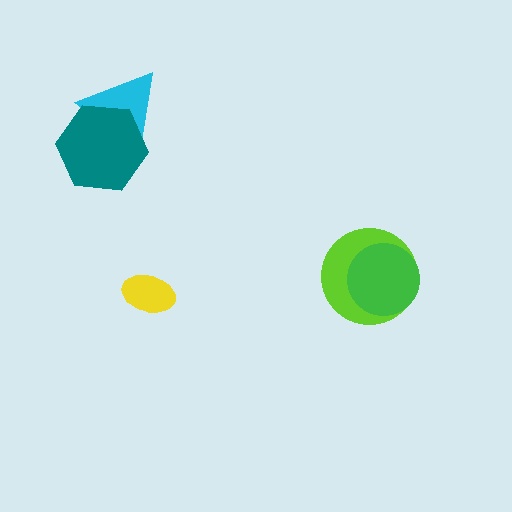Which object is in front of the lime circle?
The green circle is in front of the lime circle.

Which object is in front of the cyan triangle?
The teal hexagon is in front of the cyan triangle.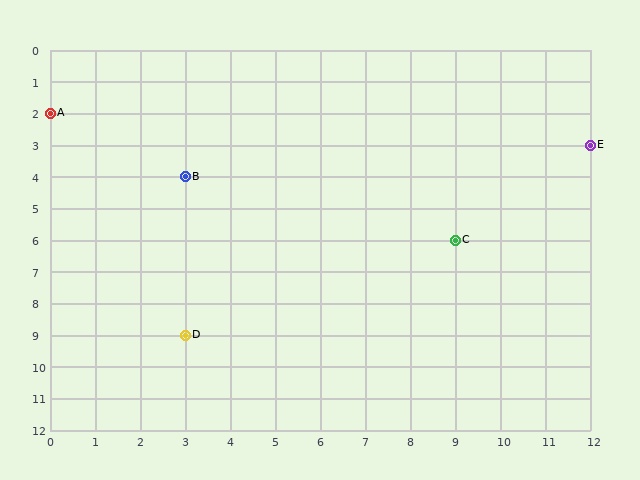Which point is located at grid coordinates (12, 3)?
Point E is at (12, 3).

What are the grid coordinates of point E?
Point E is at grid coordinates (12, 3).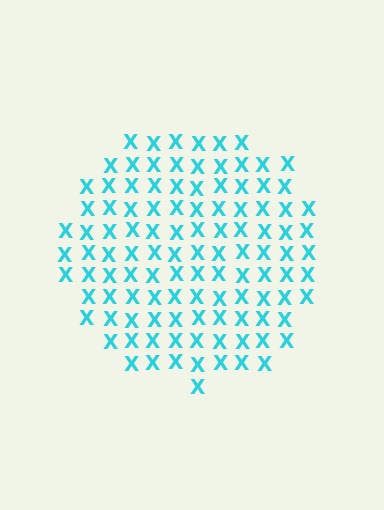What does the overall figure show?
The overall figure shows a circle.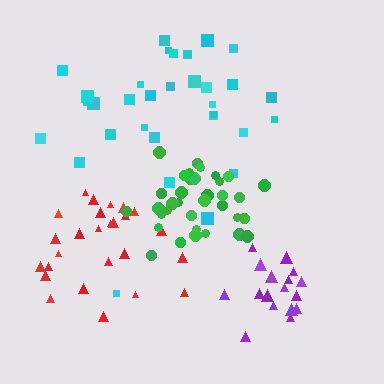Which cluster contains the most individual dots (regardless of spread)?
Green (35).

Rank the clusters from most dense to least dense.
green, purple, red, cyan.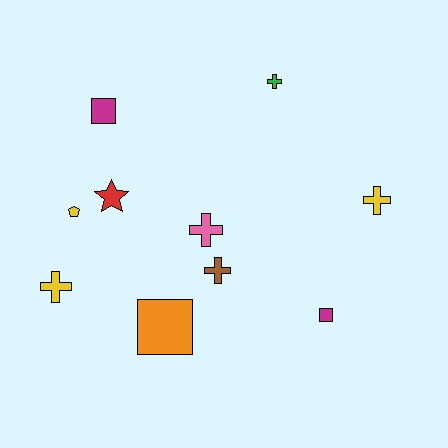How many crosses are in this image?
There are 5 crosses.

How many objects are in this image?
There are 10 objects.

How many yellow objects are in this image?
There are 3 yellow objects.